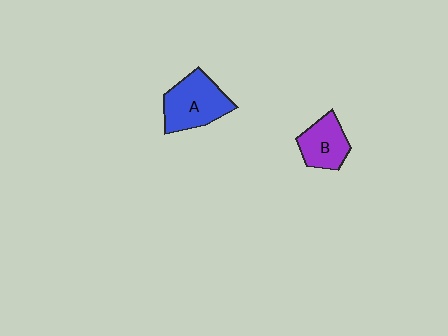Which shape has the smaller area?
Shape B (purple).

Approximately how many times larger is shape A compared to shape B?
Approximately 1.4 times.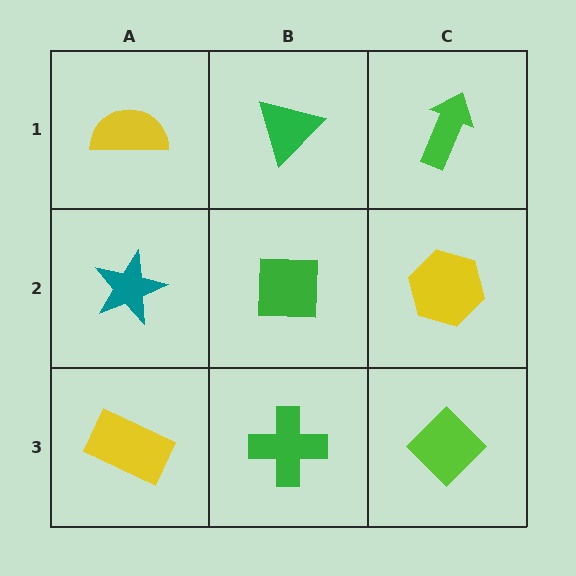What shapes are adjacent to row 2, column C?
A green arrow (row 1, column C), a lime diamond (row 3, column C), a green square (row 2, column B).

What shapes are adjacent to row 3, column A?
A teal star (row 2, column A), a green cross (row 3, column B).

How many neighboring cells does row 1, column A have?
2.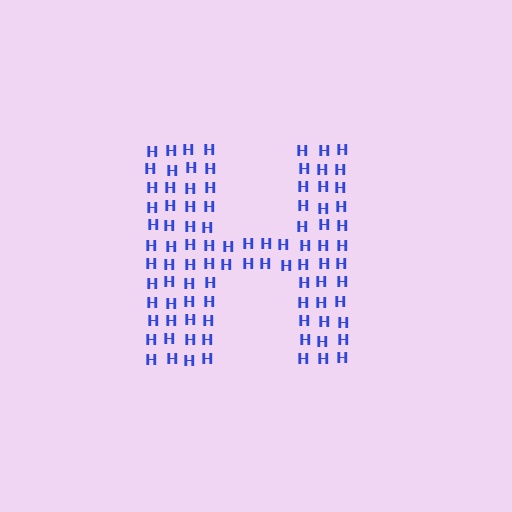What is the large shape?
The large shape is the letter H.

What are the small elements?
The small elements are letter H's.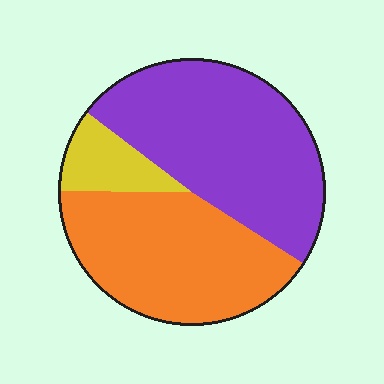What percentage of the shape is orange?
Orange covers roughly 40% of the shape.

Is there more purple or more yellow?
Purple.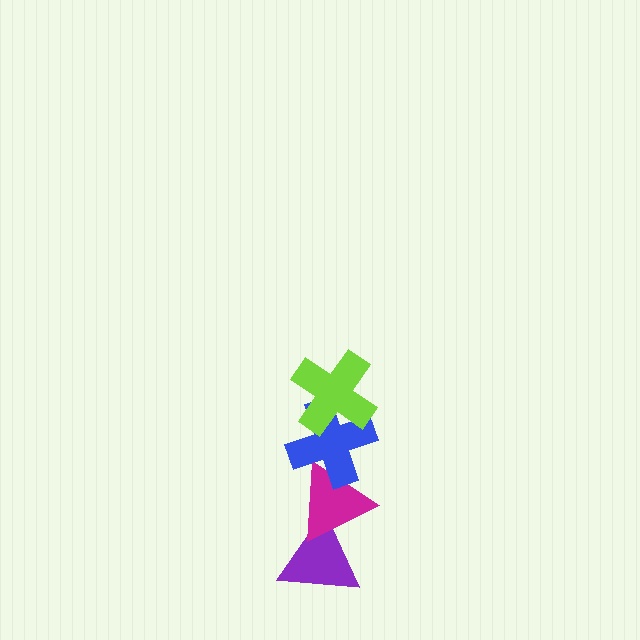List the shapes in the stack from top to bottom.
From top to bottom: the lime cross, the blue cross, the magenta triangle, the purple triangle.